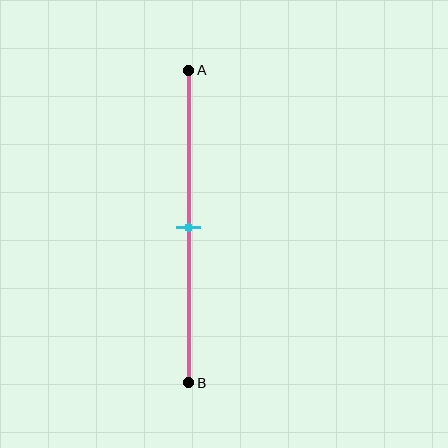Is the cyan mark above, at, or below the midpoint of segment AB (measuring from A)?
The cyan mark is approximately at the midpoint of segment AB.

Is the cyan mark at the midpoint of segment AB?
Yes, the mark is approximately at the midpoint.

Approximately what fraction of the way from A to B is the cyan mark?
The cyan mark is approximately 50% of the way from A to B.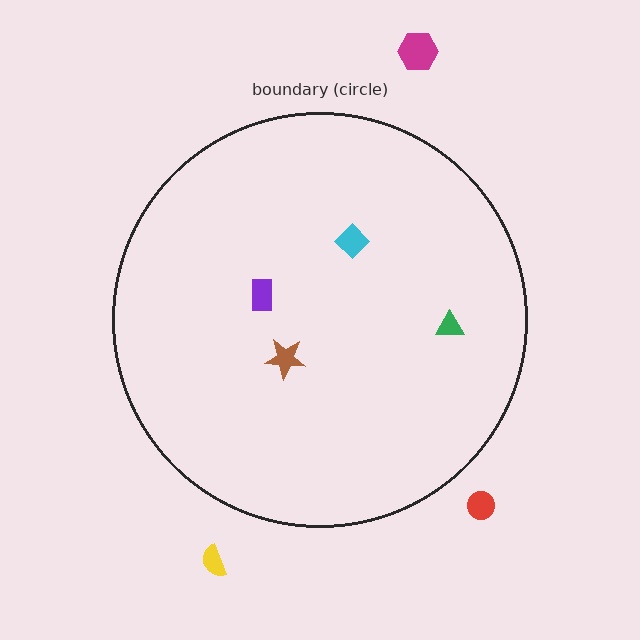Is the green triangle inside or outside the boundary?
Inside.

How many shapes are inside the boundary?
4 inside, 3 outside.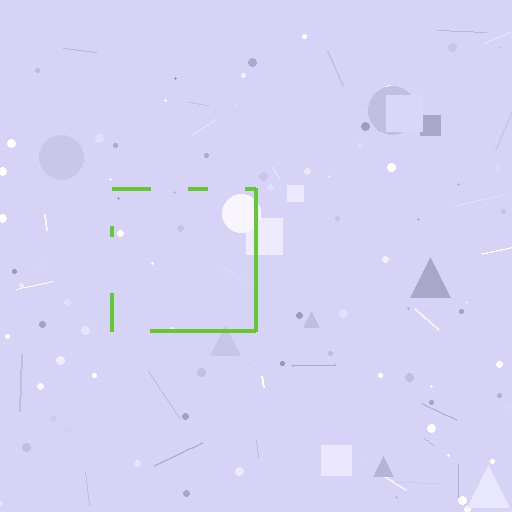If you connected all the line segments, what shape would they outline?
They would outline a square.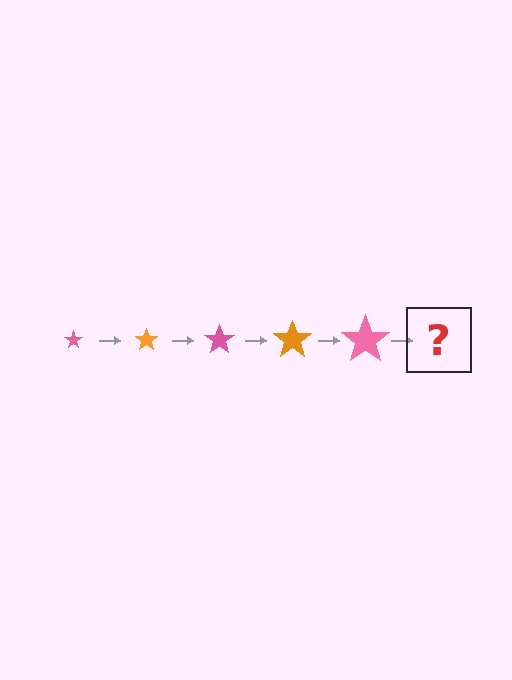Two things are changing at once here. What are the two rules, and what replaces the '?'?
The two rules are that the star grows larger each step and the color cycles through pink and orange. The '?' should be an orange star, larger than the previous one.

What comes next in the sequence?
The next element should be an orange star, larger than the previous one.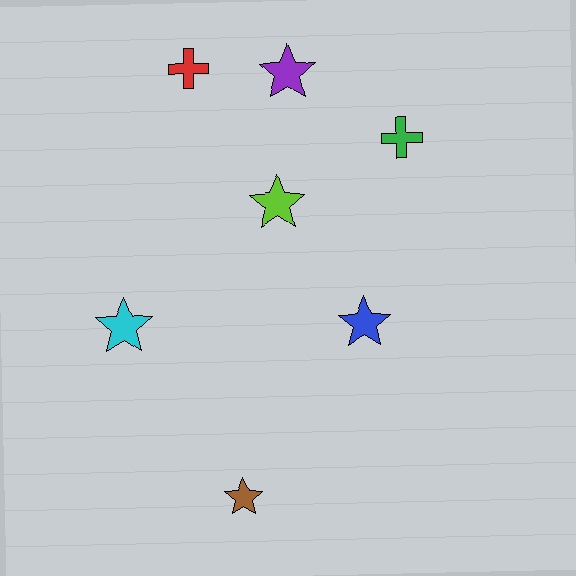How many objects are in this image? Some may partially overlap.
There are 7 objects.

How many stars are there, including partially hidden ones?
There are 5 stars.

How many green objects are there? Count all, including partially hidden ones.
There is 1 green object.